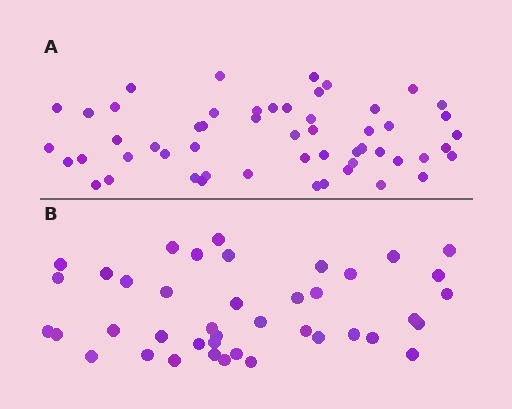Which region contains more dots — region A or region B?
Region A (the top region) has more dots.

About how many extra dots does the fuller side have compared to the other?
Region A has approximately 15 more dots than region B.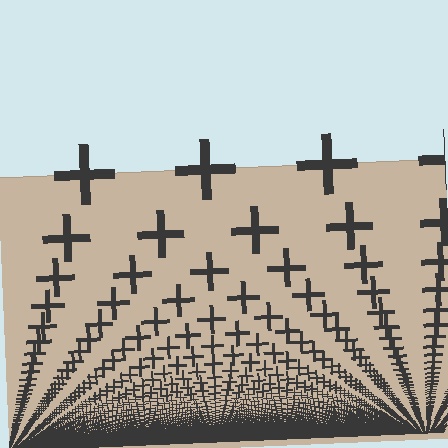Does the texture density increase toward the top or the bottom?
Density increases toward the bottom.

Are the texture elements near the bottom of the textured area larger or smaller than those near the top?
Smaller. The gradient is inverted — elements near the bottom are smaller and denser.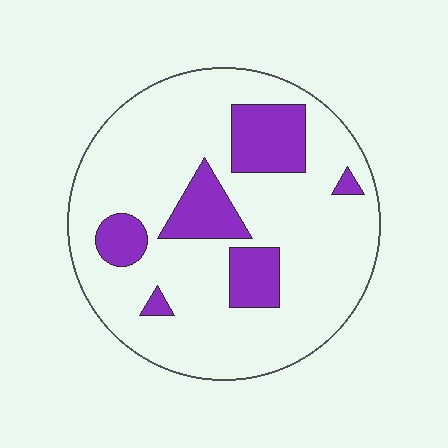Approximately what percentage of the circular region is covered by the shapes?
Approximately 20%.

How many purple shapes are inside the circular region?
6.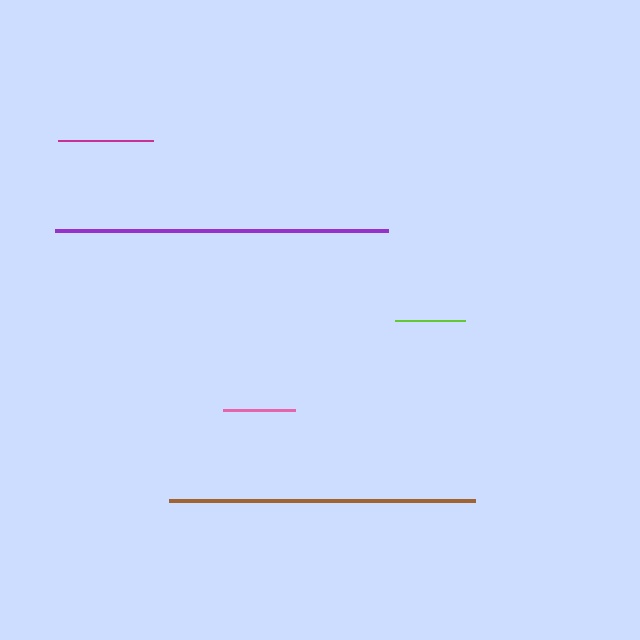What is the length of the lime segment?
The lime segment is approximately 70 pixels long.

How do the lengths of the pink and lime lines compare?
The pink and lime lines are approximately the same length.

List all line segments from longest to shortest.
From longest to shortest: purple, brown, magenta, pink, lime.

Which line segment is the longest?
The purple line is the longest at approximately 333 pixels.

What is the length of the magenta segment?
The magenta segment is approximately 95 pixels long.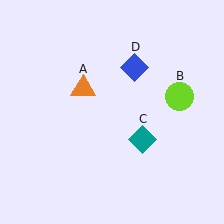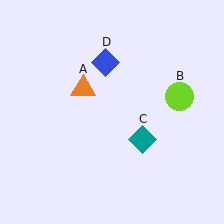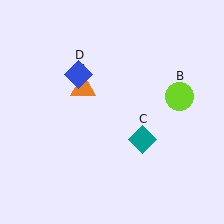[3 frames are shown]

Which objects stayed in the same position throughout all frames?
Orange triangle (object A) and lime circle (object B) and teal diamond (object C) remained stationary.